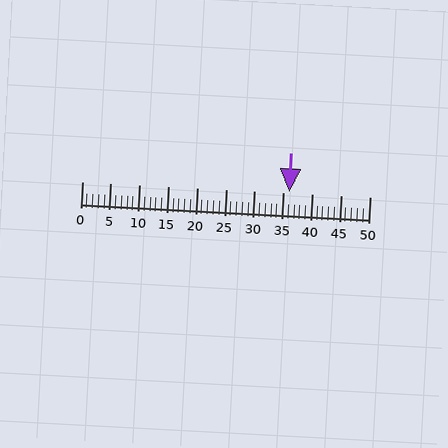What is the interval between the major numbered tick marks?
The major tick marks are spaced 5 units apart.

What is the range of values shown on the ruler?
The ruler shows values from 0 to 50.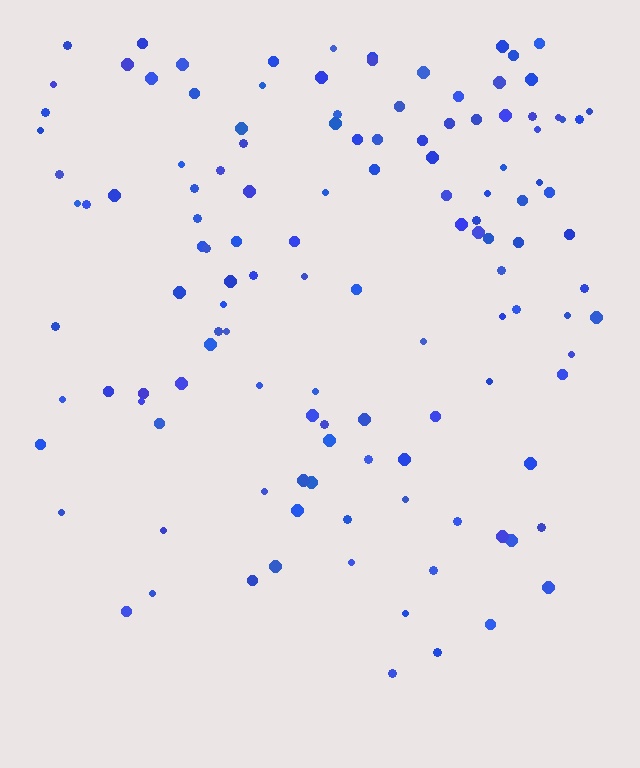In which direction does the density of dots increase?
From bottom to top, with the top side densest.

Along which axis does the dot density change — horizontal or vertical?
Vertical.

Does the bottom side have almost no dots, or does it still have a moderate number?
Still a moderate number, just noticeably fewer than the top.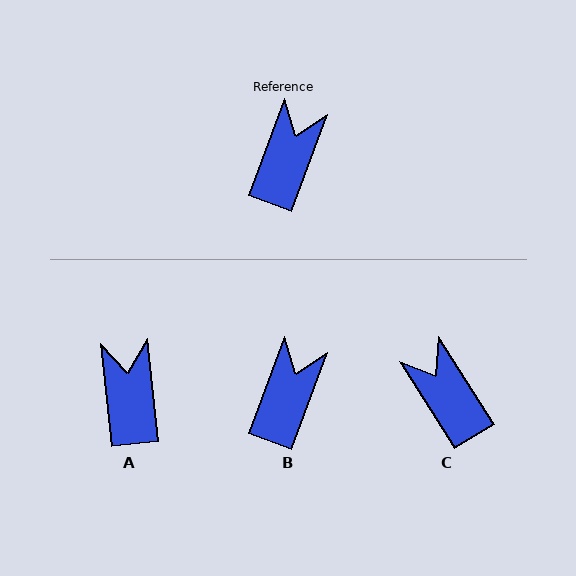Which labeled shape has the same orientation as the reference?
B.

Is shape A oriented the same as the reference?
No, it is off by about 26 degrees.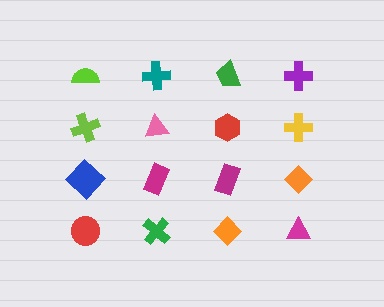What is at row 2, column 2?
A pink triangle.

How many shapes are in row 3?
4 shapes.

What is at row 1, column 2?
A teal cross.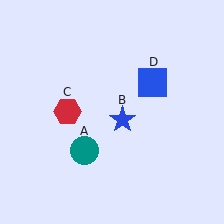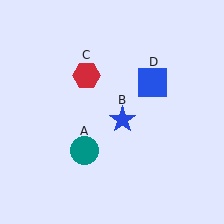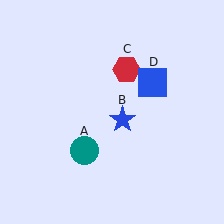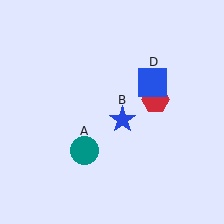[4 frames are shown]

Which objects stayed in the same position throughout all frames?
Teal circle (object A) and blue star (object B) and blue square (object D) remained stationary.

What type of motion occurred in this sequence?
The red hexagon (object C) rotated clockwise around the center of the scene.